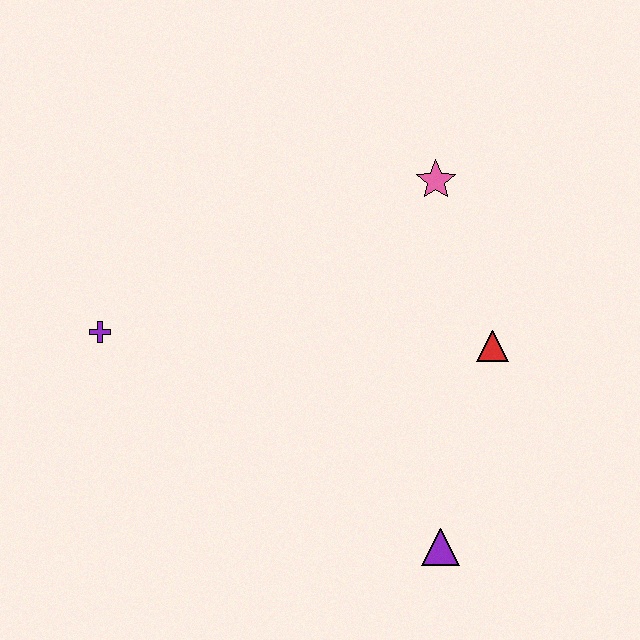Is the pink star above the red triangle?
Yes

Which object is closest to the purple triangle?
The red triangle is closest to the purple triangle.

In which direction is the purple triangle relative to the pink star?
The purple triangle is below the pink star.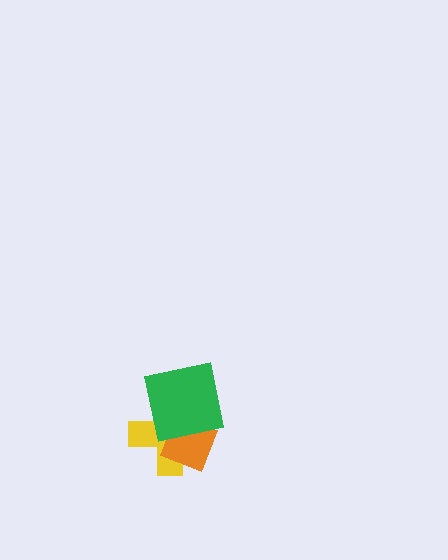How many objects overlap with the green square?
2 objects overlap with the green square.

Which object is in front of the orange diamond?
The green square is in front of the orange diamond.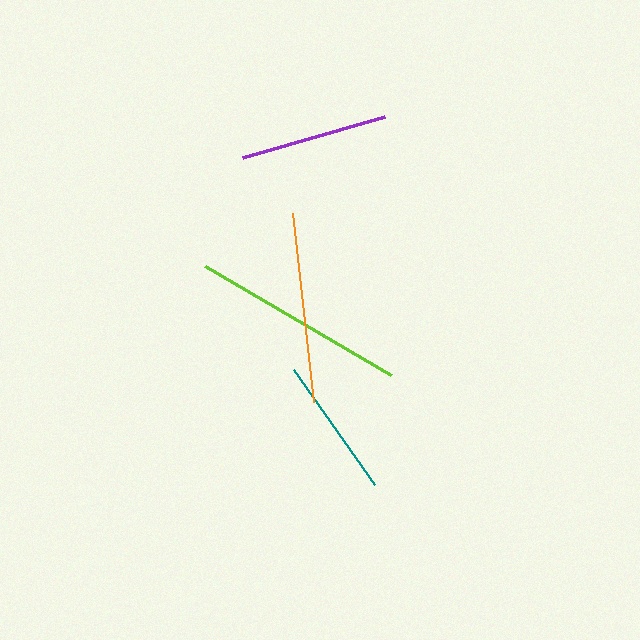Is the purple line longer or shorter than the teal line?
The purple line is longer than the teal line.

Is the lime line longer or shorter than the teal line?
The lime line is longer than the teal line.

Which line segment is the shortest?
The teal line is the shortest at approximately 141 pixels.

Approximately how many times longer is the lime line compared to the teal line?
The lime line is approximately 1.5 times the length of the teal line.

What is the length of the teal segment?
The teal segment is approximately 141 pixels long.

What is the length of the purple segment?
The purple segment is approximately 147 pixels long.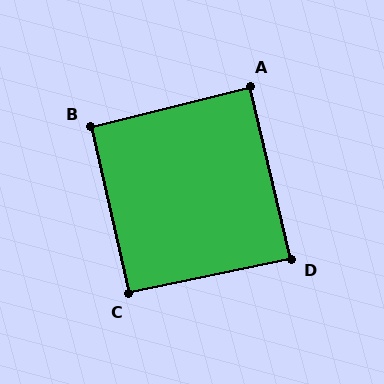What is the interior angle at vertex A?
Approximately 89 degrees (approximately right).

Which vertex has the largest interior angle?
B, at approximately 91 degrees.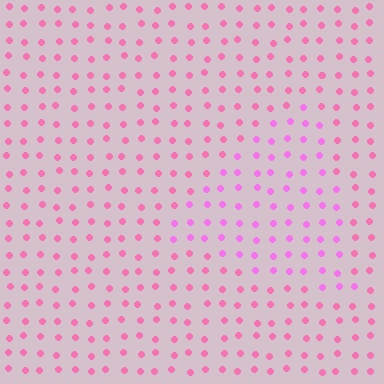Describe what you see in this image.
The image is filled with small pink elements in a uniform arrangement. A triangle-shaped region is visible where the elements are tinted to a slightly different hue, forming a subtle color boundary.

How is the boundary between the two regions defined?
The boundary is defined purely by a slight shift in hue (about 27 degrees). Spacing, size, and orientation are identical on both sides.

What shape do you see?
I see a triangle.